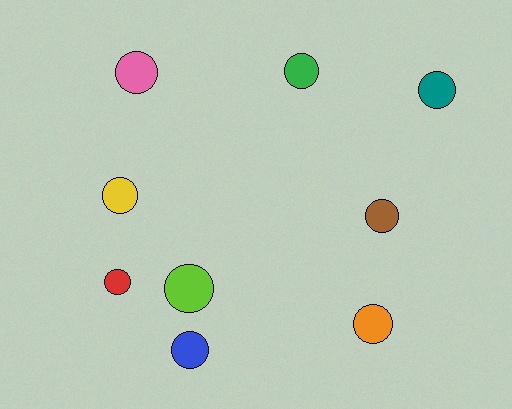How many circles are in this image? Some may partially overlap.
There are 9 circles.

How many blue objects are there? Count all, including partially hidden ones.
There is 1 blue object.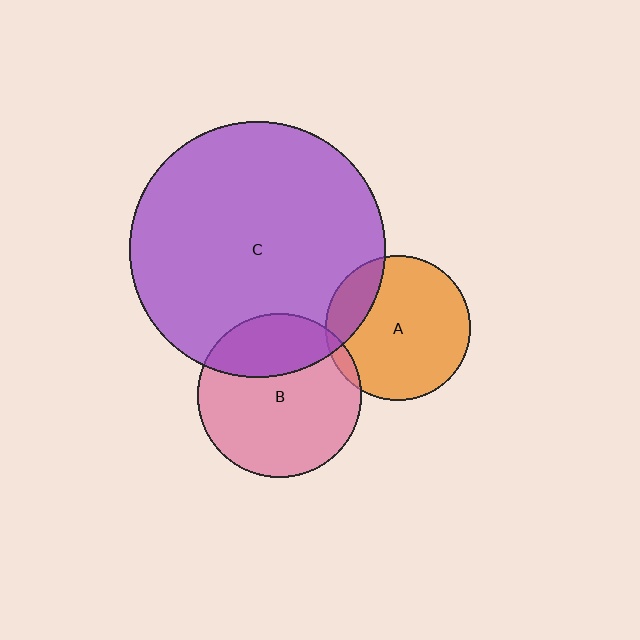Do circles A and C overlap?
Yes.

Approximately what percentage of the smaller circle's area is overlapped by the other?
Approximately 20%.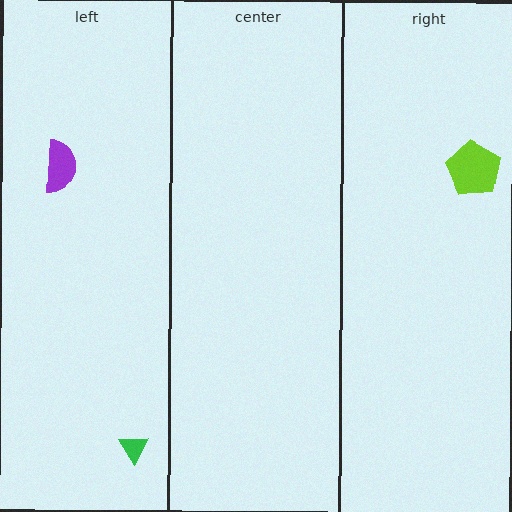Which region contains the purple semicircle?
The left region.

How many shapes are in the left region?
2.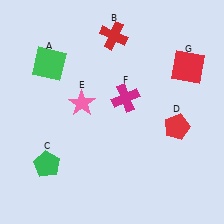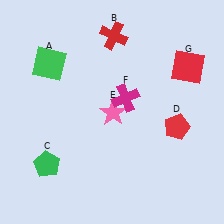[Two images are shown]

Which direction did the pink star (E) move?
The pink star (E) moved right.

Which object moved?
The pink star (E) moved right.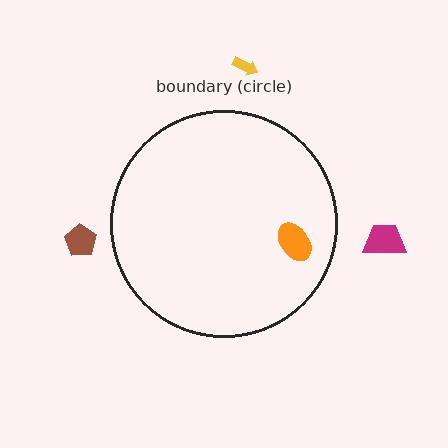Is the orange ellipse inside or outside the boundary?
Inside.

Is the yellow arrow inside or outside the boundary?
Outside.